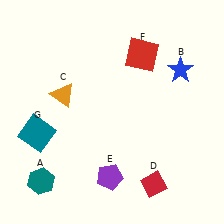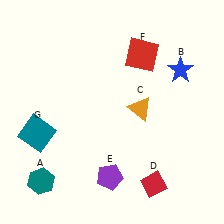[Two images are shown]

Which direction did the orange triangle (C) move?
The orange triangle (C) moved right.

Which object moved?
The orange triangle (C) moved right.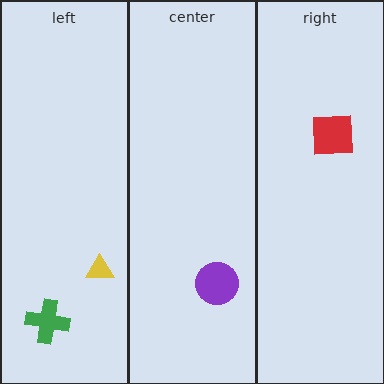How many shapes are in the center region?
1.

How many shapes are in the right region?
1.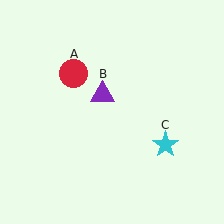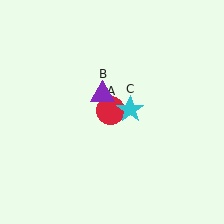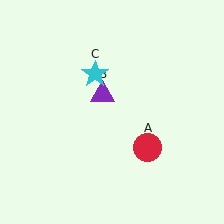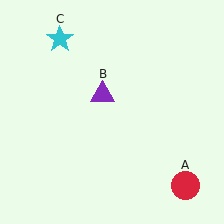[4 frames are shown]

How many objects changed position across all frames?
2 objects changed position: red circle (object A), cyan star (object C).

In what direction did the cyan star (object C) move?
The cyan star (object C) moved up and to the left.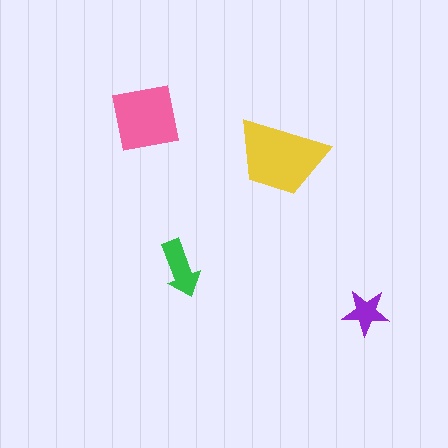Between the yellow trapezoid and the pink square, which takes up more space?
The yellow trapezoid.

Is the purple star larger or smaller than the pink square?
Smaller.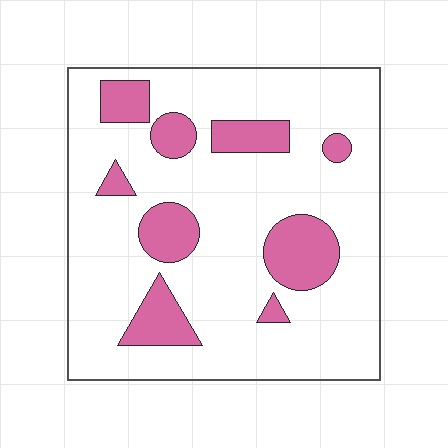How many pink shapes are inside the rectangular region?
9.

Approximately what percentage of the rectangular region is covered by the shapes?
Approximately 20%.